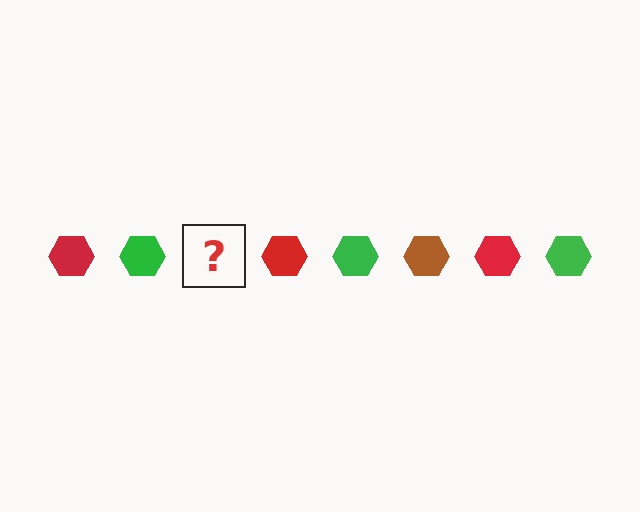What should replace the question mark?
The question mark should be replaced with a brown hexagon.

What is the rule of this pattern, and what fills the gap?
The rule is that the pattern cycles through red, green, brown hexagons. The gap should be filled with a brown hexagon.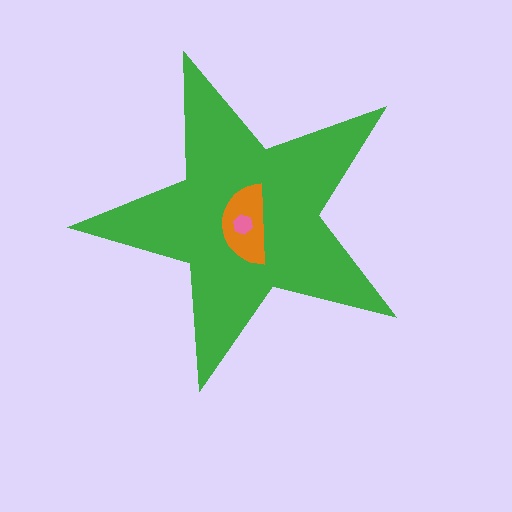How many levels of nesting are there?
3.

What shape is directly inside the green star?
The orange semicircle.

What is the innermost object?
The pink hexagon.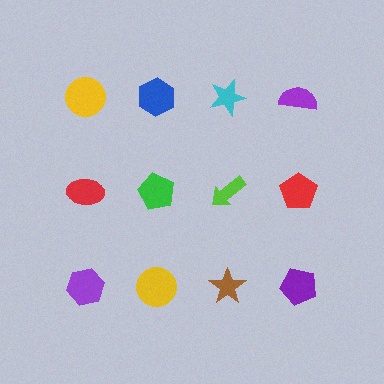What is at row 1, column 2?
A blue hexagon.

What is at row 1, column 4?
A purple semicircle.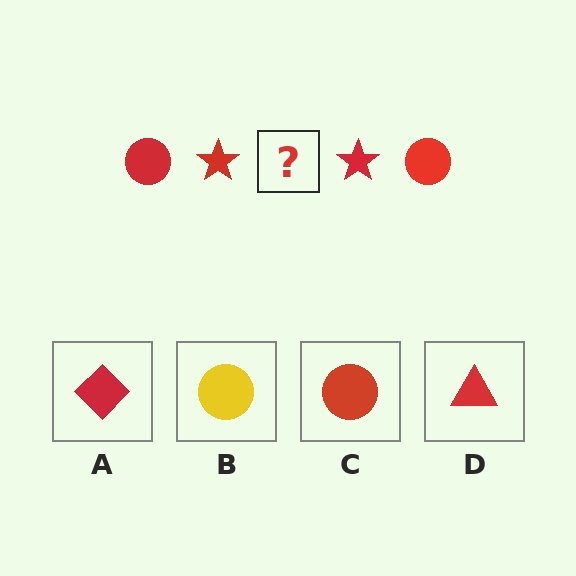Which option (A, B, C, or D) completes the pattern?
C.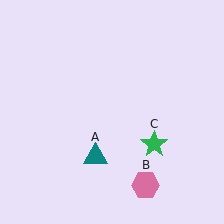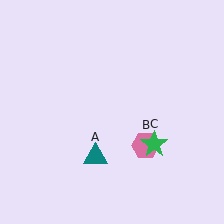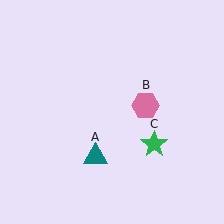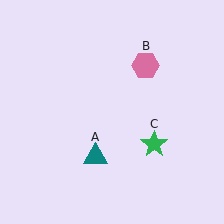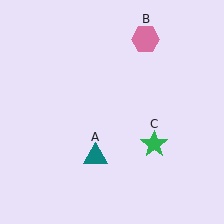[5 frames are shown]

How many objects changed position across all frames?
1 object changed position: pink hexagon (object B).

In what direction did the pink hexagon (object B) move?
The pink hexagon (object B) moved up.